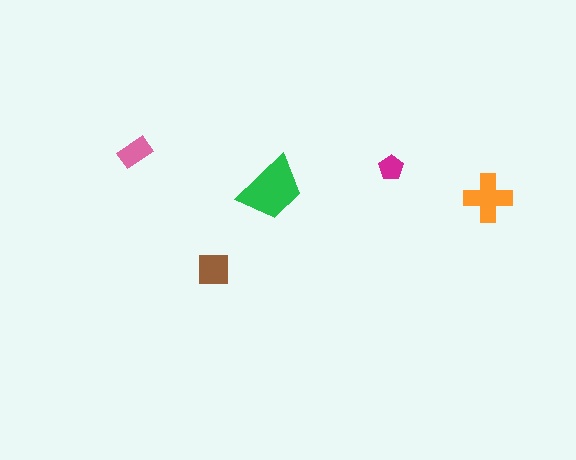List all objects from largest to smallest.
The green trapezoid, the orange cross, the brown square, the pink rectangle, the magenta pentagon.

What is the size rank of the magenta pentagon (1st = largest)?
5th.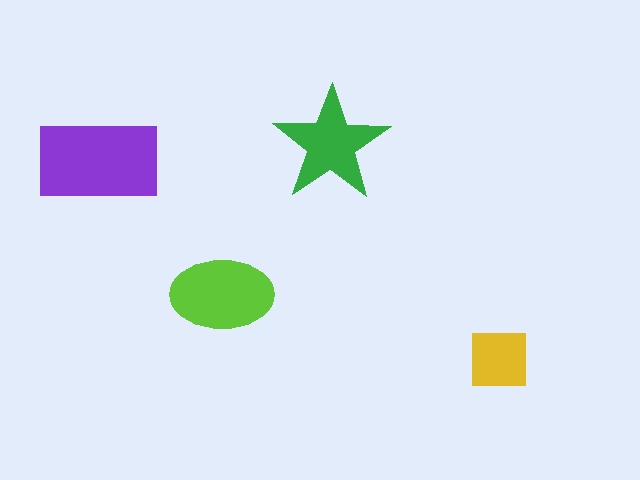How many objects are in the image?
There are 4 objects in the image.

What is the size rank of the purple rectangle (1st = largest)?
1st.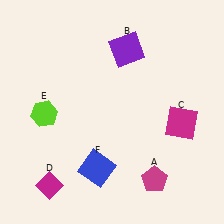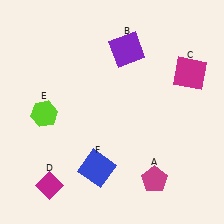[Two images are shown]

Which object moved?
The magenta square (C) moved up.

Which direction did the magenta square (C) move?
The magenta square (C) moved up.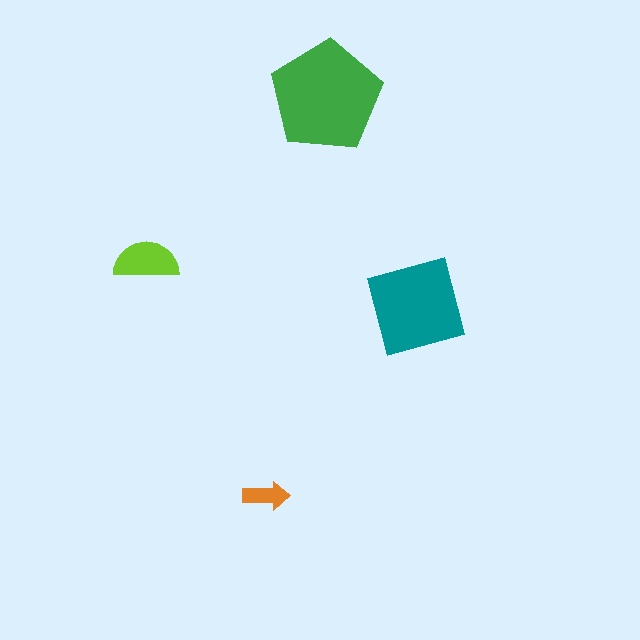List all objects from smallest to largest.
The orange arrow, the lime semicircle, the teal square, the green pentagon.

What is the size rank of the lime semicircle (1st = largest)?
3rd.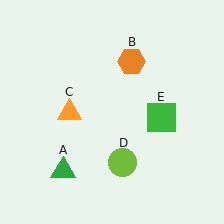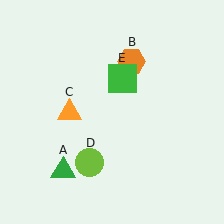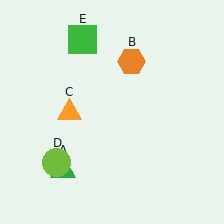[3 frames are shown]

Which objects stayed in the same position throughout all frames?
Green triangle (object A) and orange hexagon (object B) and orange triangle (object C) remained stationary.